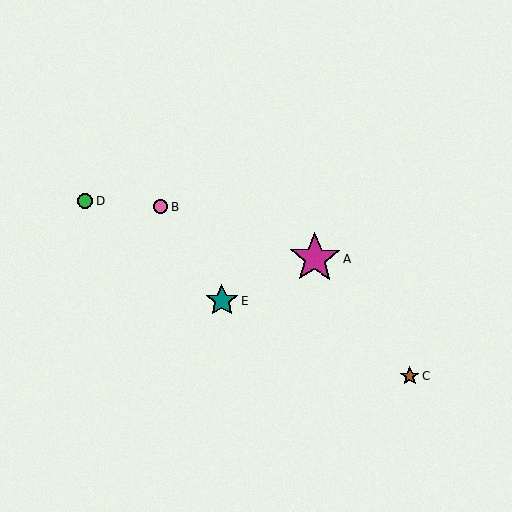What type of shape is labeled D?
Shape D is a green circle.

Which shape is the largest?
The magenta star (labeled A) is the largest.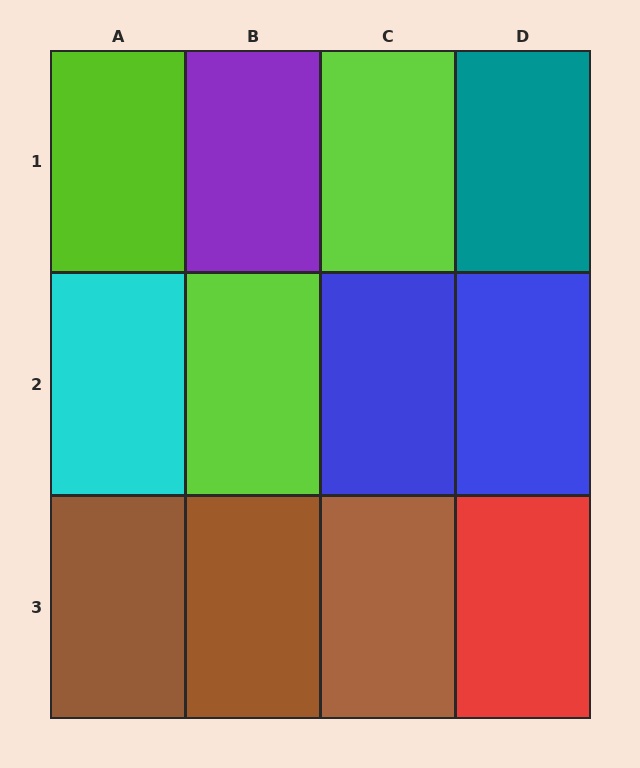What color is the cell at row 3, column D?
Red.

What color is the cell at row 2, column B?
Lime.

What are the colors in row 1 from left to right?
Lime, purple, lime, teal.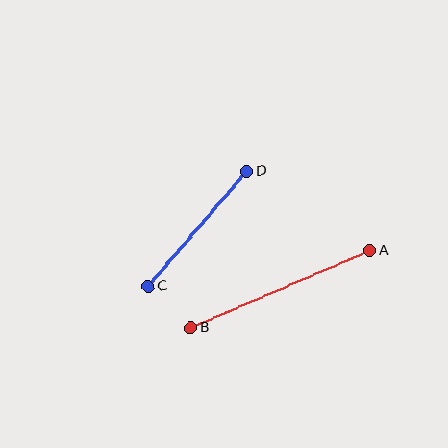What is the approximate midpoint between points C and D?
The midpoint is at approximately (198, 229) pixels.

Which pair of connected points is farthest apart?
Points A and B are farthest apart.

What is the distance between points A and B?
The distance is approximately 195 pixels.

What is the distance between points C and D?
The distance is approximately 151 pixels.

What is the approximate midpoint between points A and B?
The midpoint is at approximately (280, 289) pixels.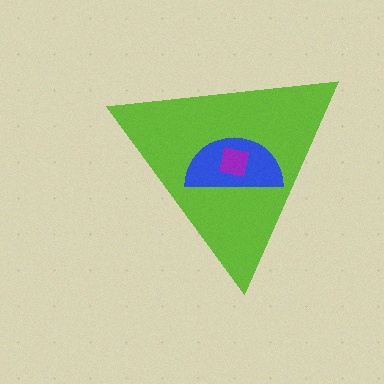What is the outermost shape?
The lime triangle.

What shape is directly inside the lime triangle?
The blue semicircle.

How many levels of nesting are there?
3.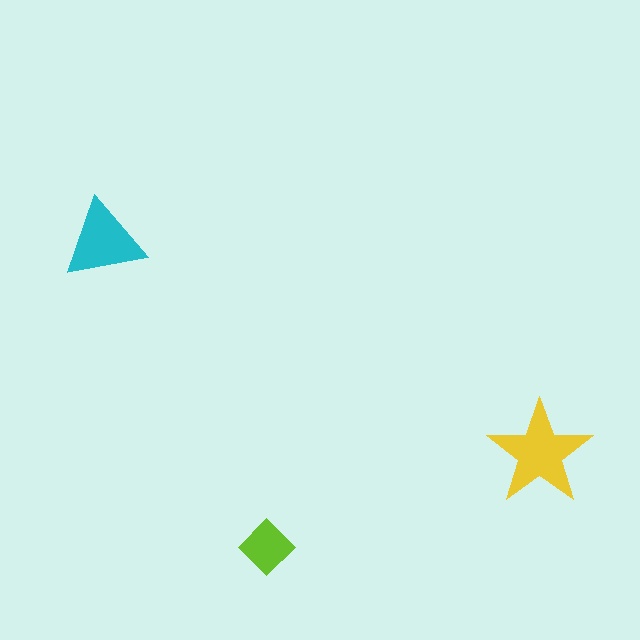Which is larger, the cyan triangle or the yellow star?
The yellow star.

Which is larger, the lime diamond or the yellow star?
The yellow star.